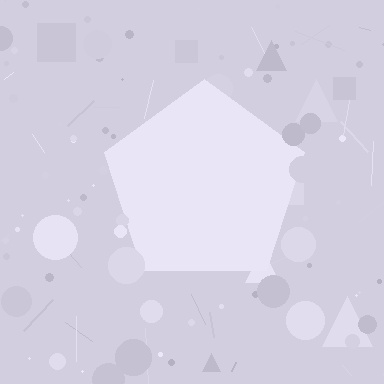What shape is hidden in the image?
A pentagon is hidden in the image.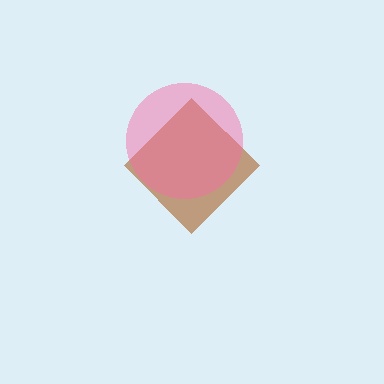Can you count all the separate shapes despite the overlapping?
Yes, there are 2 separate shapes.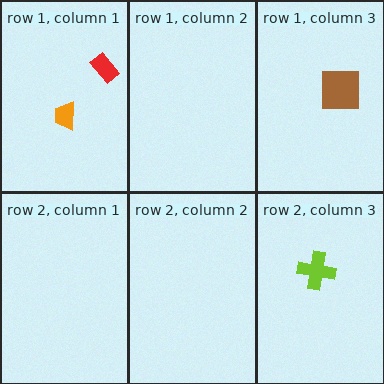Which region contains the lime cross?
The row 2, column 3 region.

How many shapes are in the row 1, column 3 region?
1.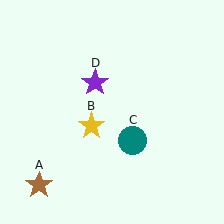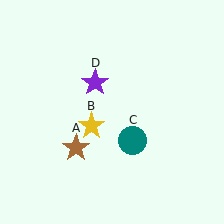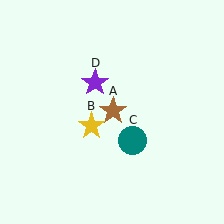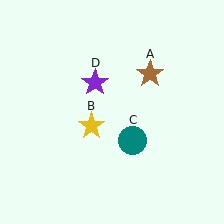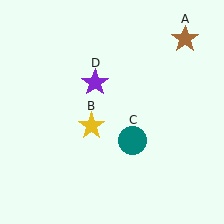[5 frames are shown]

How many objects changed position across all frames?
1 object changed position: brown star (object A).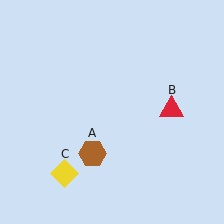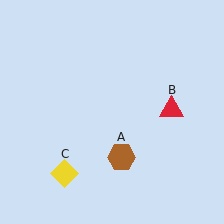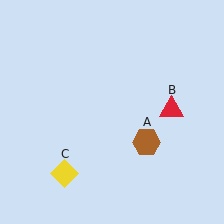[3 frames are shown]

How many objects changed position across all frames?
1 object changed position: brown hexagon (object A).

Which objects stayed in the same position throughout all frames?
Red triangle (object B) and yellow diamond (object C) remained stationary.